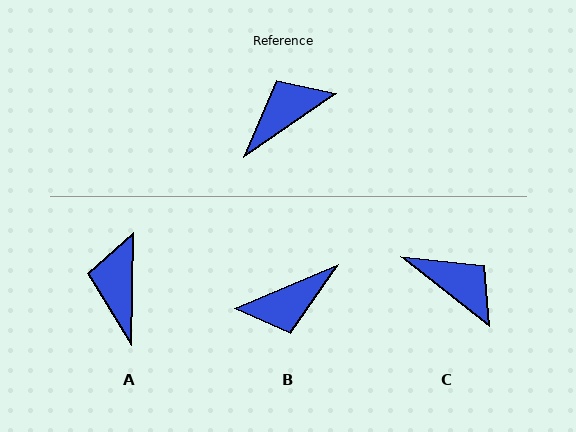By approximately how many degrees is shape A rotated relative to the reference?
Approximately 55 degrees counter-clockwise.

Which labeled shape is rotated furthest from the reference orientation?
B, about 168 degrees away.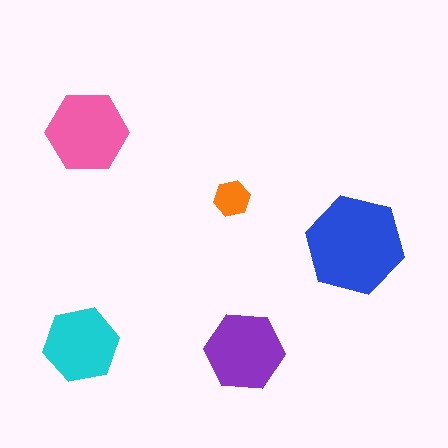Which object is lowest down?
The purple hexagon is bottommost.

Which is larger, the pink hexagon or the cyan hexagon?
The pink one.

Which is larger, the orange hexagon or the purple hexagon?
The purple one.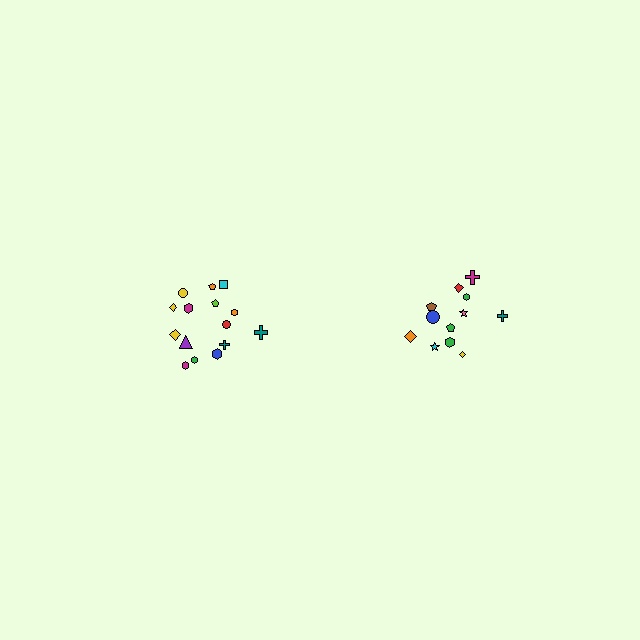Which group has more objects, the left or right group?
The left group.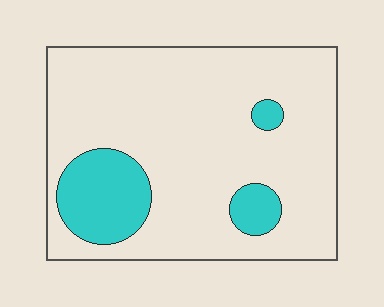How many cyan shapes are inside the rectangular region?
3.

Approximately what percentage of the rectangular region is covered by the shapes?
Approximately 15%.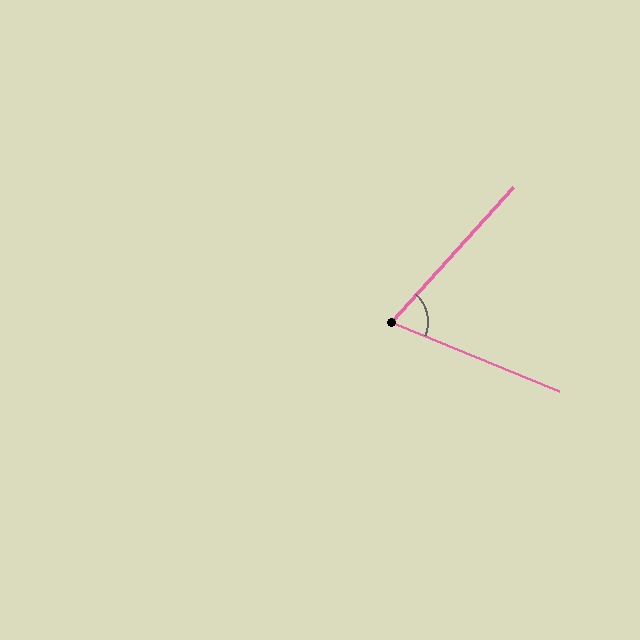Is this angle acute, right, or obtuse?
It is acute.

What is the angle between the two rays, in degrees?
Approximately 70 degrees.